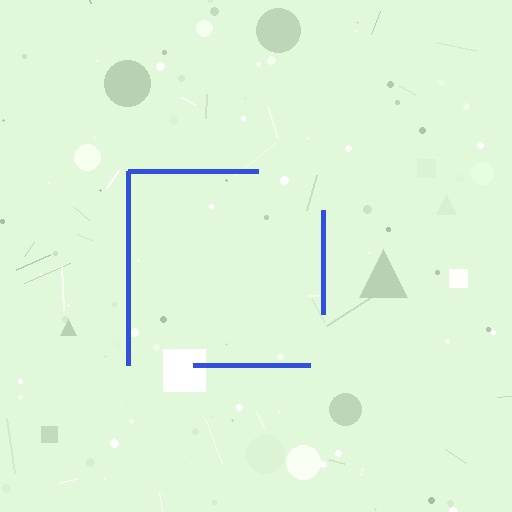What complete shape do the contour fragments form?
The contour fragments form a square.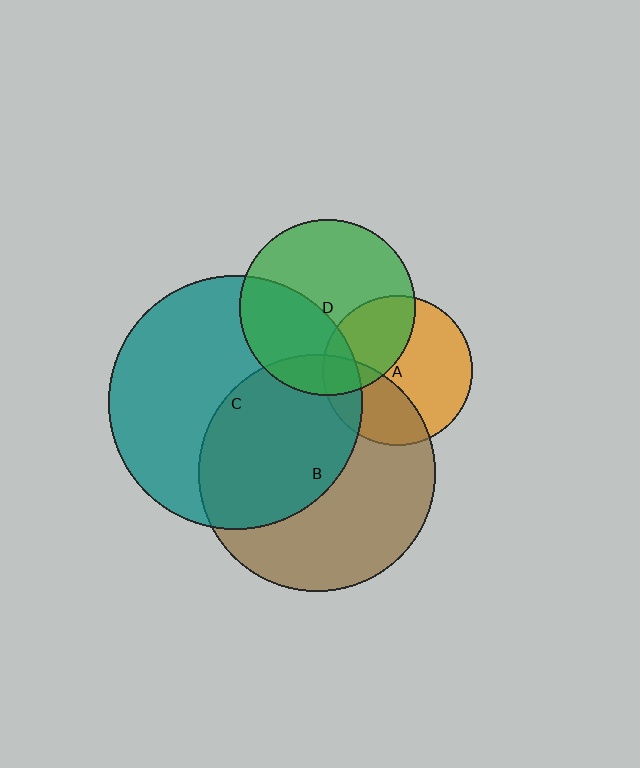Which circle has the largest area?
Circle C (teal).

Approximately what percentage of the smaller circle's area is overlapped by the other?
Approximately 15%.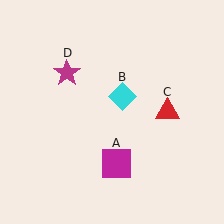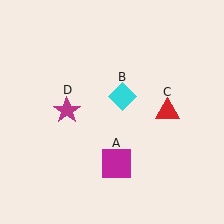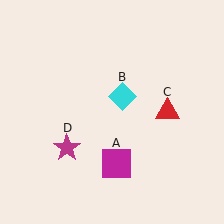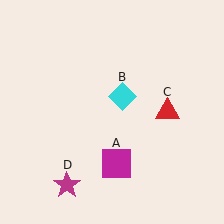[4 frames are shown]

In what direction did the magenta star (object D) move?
The magenta star (object D) moved down.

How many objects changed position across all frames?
1 object changed position: magenta star (object D).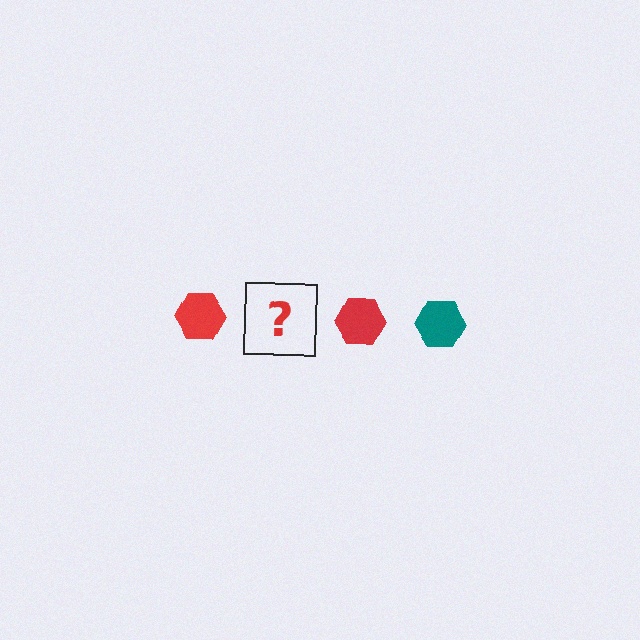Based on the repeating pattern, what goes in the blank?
The blank should be a teal hexagon.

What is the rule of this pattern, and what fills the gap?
The rule is that the pattern cycles through red, teal hexagons. The gap should be filled with a teal hexagon.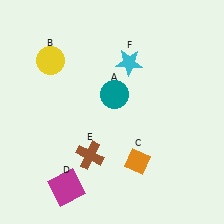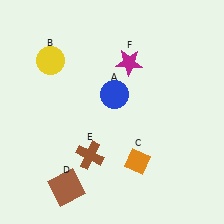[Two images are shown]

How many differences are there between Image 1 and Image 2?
There are 3 differences between the two images.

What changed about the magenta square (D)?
In Image 1, D is magenta. In Image 2, it changed to brown.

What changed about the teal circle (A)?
In Image 1, A is teal. In Image 2, it changed to blue.